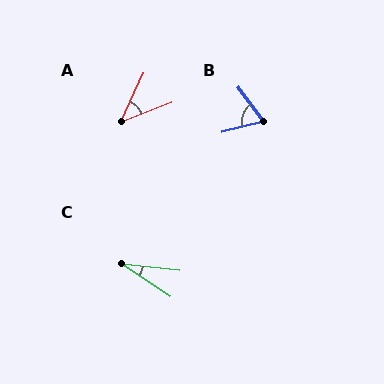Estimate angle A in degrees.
Approximately 44 degrees.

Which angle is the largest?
B, at approximately 68 degrees.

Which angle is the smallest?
C, at approximately 27 degrees.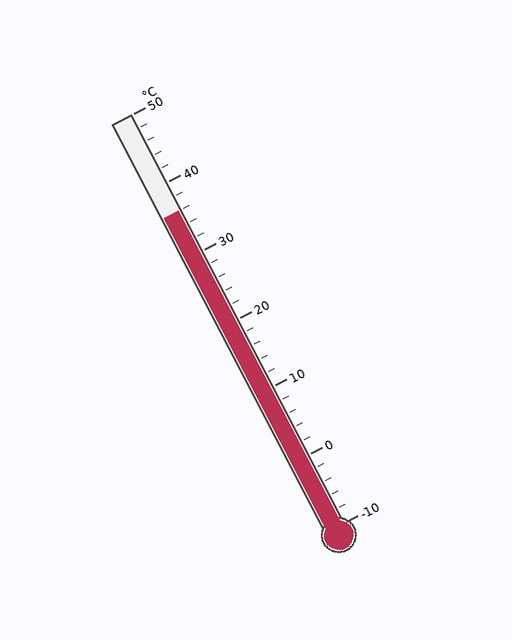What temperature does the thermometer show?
The thermometer shows approximately 36°C.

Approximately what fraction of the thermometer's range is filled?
The thermometer is filled to approximately 75% of its range.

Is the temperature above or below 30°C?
The temperature is above 30°C.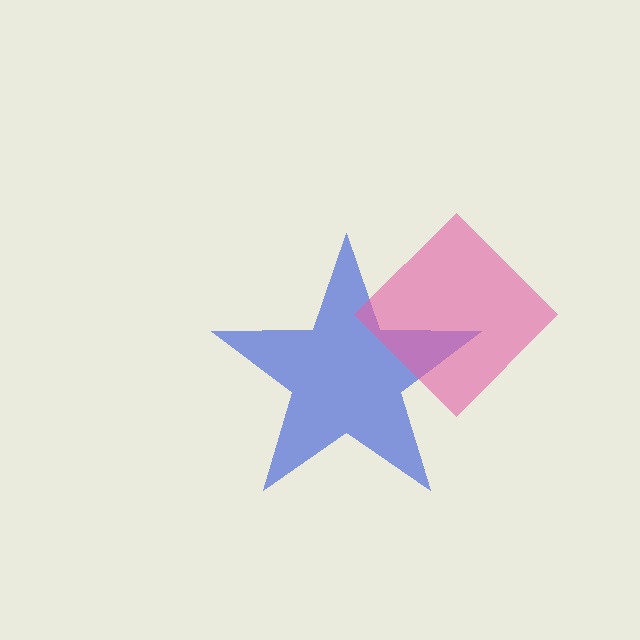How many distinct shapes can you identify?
There are 2 distinct shapes: a blue star, a pink diamond.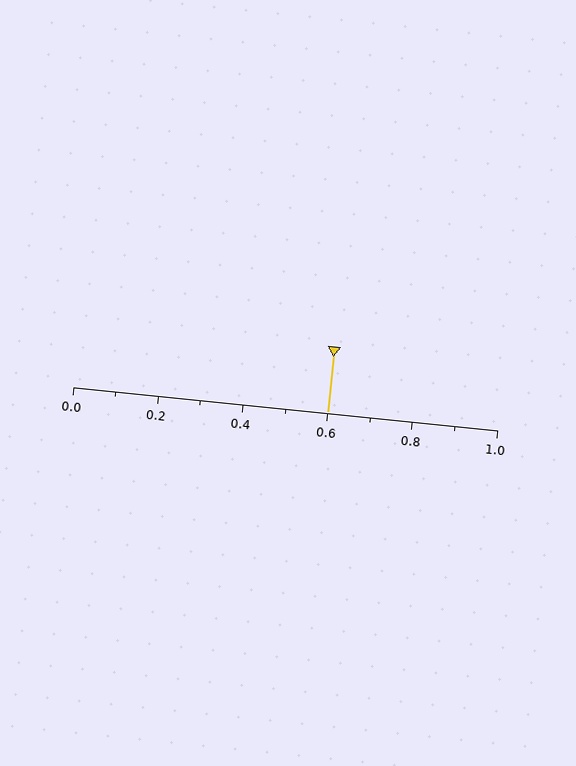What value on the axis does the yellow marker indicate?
The marker indicates approximately 0.6.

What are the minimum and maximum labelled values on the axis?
The axis runs from 0.0 to 1.0.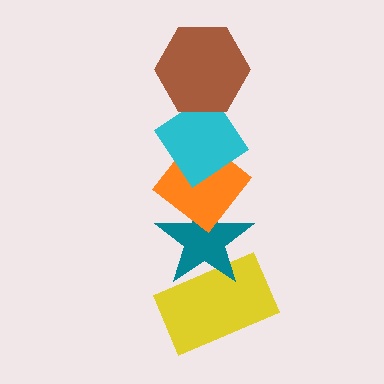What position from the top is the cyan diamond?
The cyan diamond is 2nd from the top.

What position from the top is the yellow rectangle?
The yellow rectangle is 5th from the top.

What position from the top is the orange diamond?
The orange diamond is 3rd from the top.